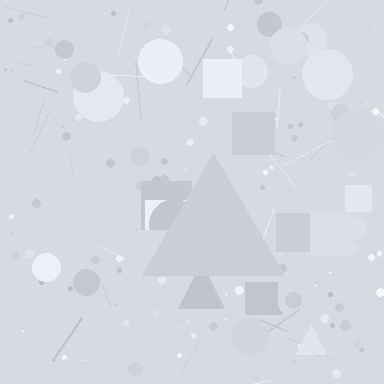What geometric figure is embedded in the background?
A triangle is embedded in the background.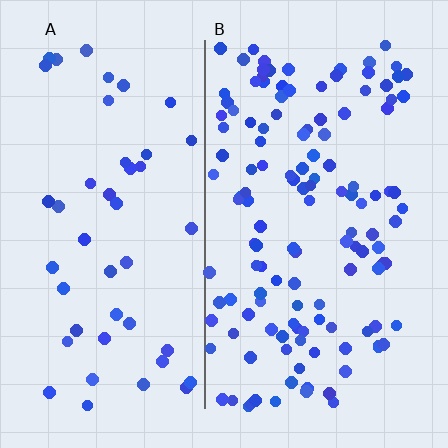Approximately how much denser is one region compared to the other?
Approximately 2.8× — region B over region A.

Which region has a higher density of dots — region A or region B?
B (the right).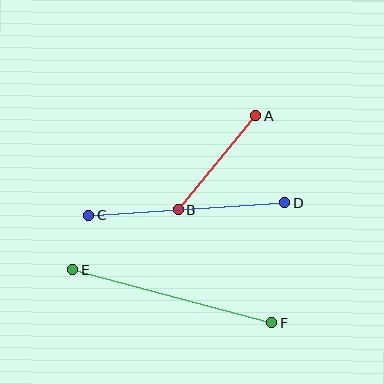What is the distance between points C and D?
The distance is approximately 197 pixels.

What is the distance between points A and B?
The distance is approximately 122 pixels.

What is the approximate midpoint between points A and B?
The midpoint is at approximately (217, 163) pixels.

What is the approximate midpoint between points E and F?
The midpoint is at approximately (172, 296) pixels.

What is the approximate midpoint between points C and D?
The midpoint is at approximately (187, 209) pixels.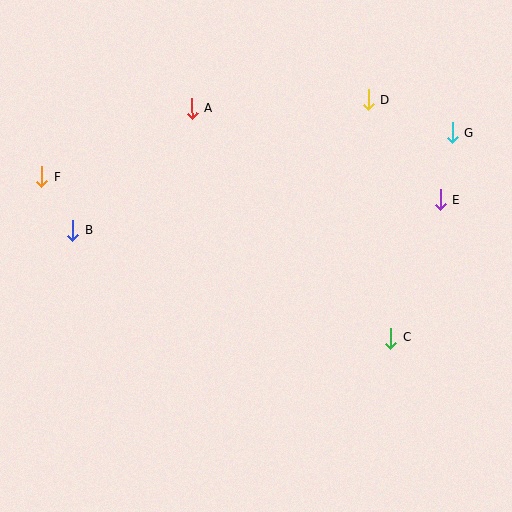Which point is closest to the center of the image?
Point C at (391, 338) is closest to the center.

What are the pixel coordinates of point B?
Point B is at (73, 230).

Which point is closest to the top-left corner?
Point F is closest to the top-left corner.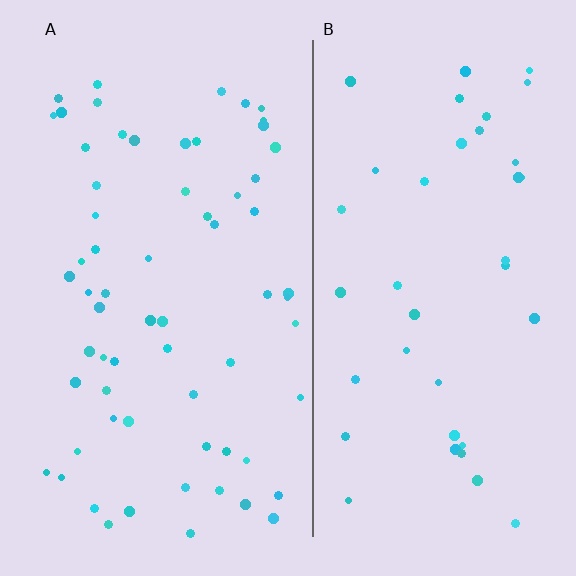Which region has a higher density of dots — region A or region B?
A (the left).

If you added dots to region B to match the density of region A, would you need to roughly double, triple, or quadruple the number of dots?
Approximately double.